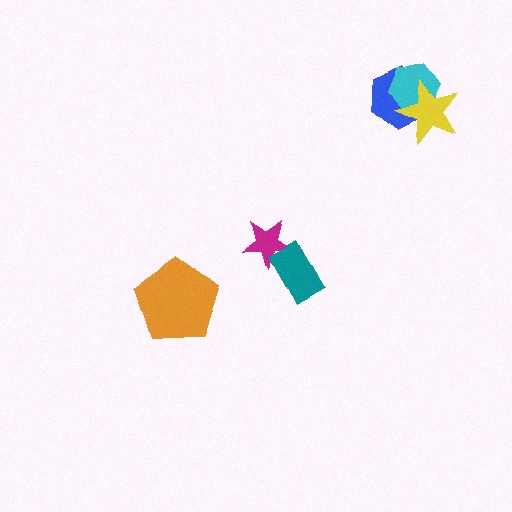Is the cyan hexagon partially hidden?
Yes, it is partially covered by another shape.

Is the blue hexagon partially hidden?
Yes, it is partially covered by another shape.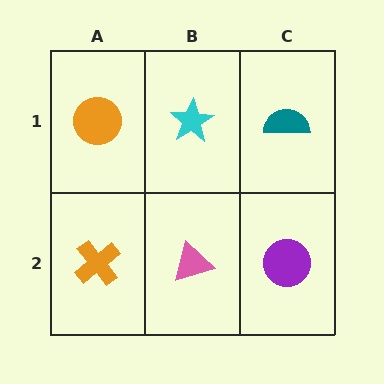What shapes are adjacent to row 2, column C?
A teal semicircle (row 1, column C), a pink triangle (row 2, column B).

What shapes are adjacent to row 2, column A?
An orange circle (row 1, column A), a pink triangle (row 2, column B).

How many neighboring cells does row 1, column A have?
2.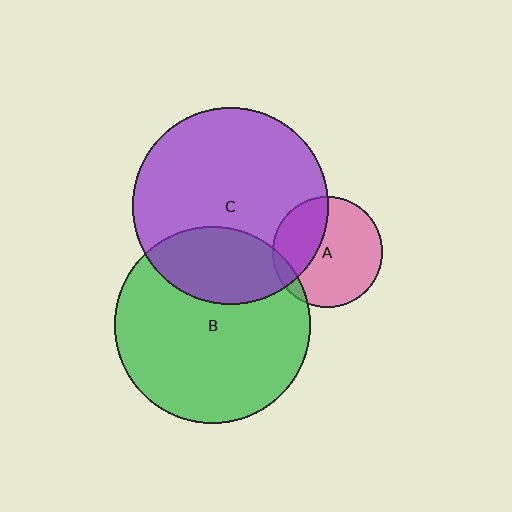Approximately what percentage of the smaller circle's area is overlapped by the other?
Approximately 35%.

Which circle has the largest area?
Circle B (green).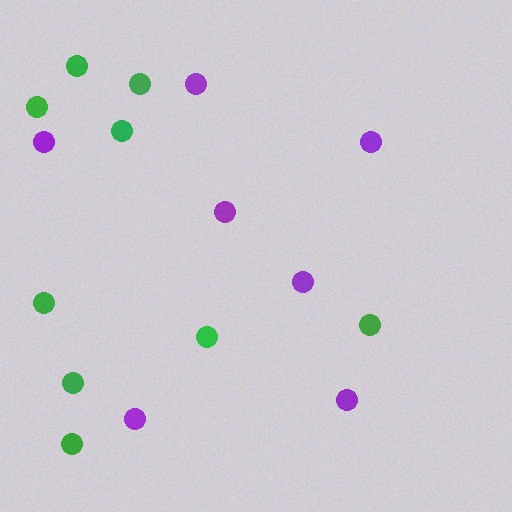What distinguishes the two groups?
There are 2 groups: one group of purple circles (7) and one group of green circles (9).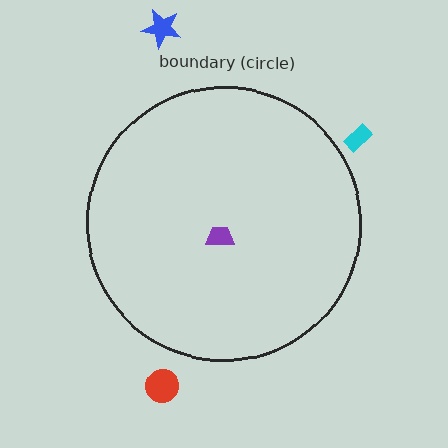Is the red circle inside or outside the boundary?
Outside.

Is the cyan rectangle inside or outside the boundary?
Outside.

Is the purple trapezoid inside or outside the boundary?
Inside.